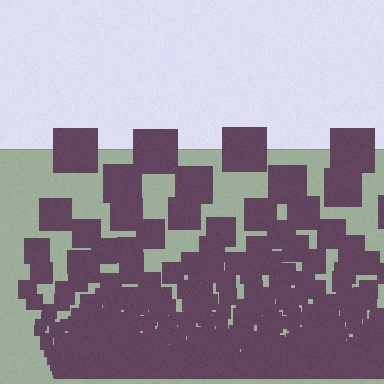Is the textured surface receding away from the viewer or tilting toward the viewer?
The surface appears to tilt toward the viewer. Texture elements get larger and sparser toward the top.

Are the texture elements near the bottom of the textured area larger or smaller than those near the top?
Smaller. The gradient is inverted — elements near the bottom are smaller and denser.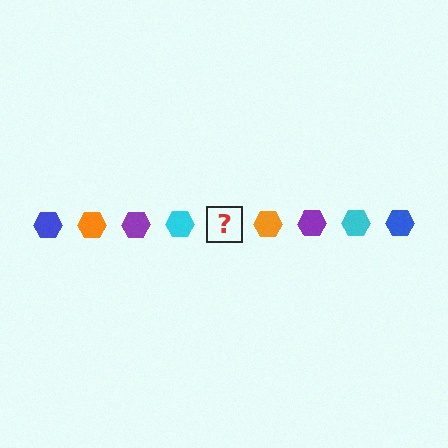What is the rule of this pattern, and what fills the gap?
The rule is that the pattern cycles through blue, orange, purple, cyan hexagons. The gap should be filled with a blue hexagon.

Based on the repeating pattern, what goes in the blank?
The blank should be a blue hexagon.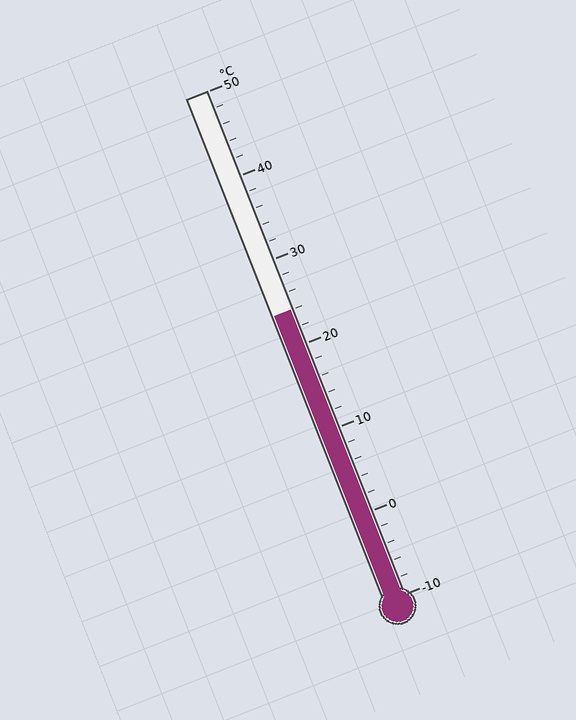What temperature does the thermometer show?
The thermometer shows approximately 24°C.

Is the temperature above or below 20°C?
The temperature is above 20°C.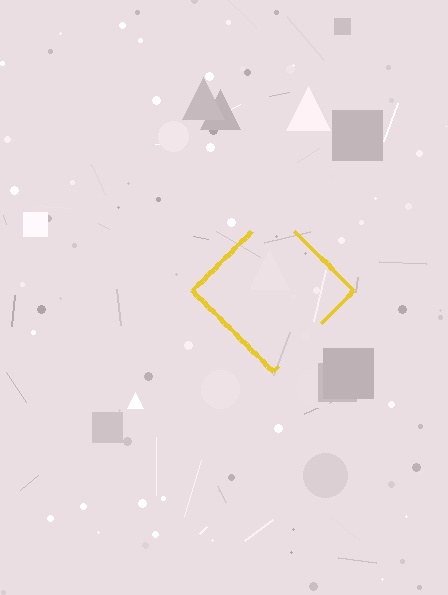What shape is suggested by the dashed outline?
The dashed outline suggests a diamond.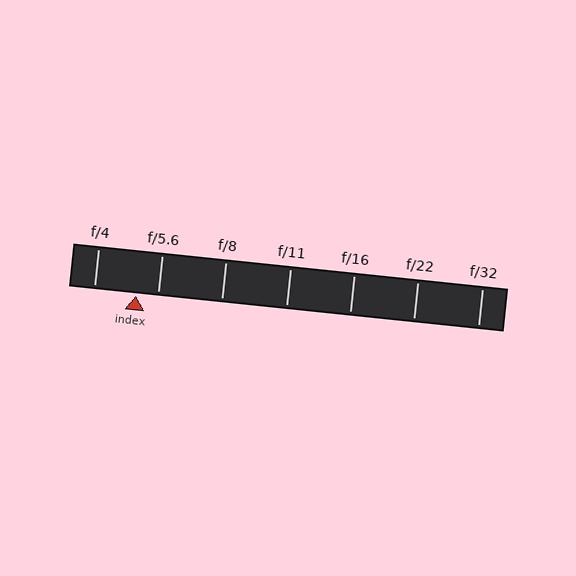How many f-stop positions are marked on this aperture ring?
There are 7 f-stop positions marked.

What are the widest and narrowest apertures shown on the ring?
The widest aperture shown is f/4 and the narrowest is f/32.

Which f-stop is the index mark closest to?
The index mark is closest to f/5.6.